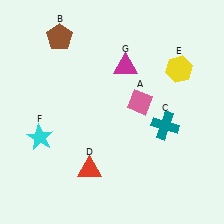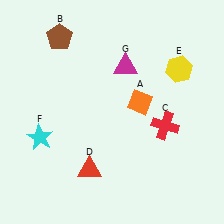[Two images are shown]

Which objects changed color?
A changed from pink to orange. C changed from teal to red.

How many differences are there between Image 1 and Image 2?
There are 2 differences between the two images.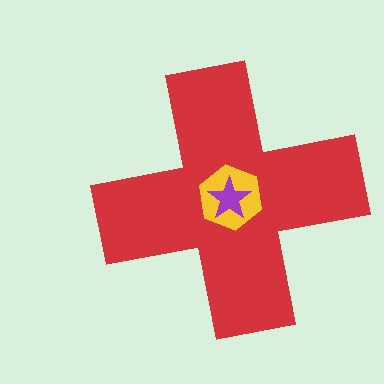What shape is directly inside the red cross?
The yellow hexagon.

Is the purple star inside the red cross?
Yes.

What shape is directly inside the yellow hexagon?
The purple star.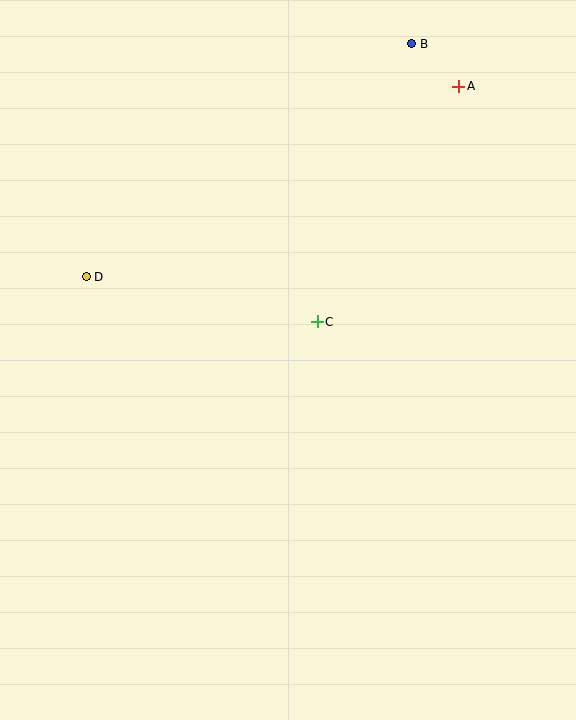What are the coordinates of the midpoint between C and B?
The midpoint between C and B is at (365, 183).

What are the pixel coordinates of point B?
Point B is at (412, 44).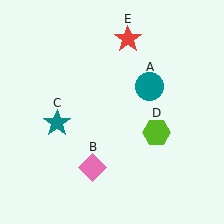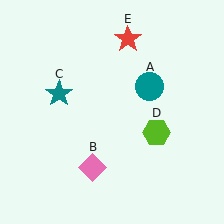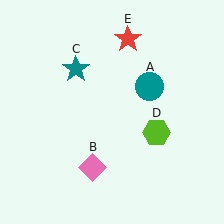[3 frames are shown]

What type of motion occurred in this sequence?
The teal star (object C) rotated clockwise around the center of the scene.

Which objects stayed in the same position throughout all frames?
Teal circle (object A) and pink diamond (object B) and lime hexagon (object D) and red star (object E) remained stationary.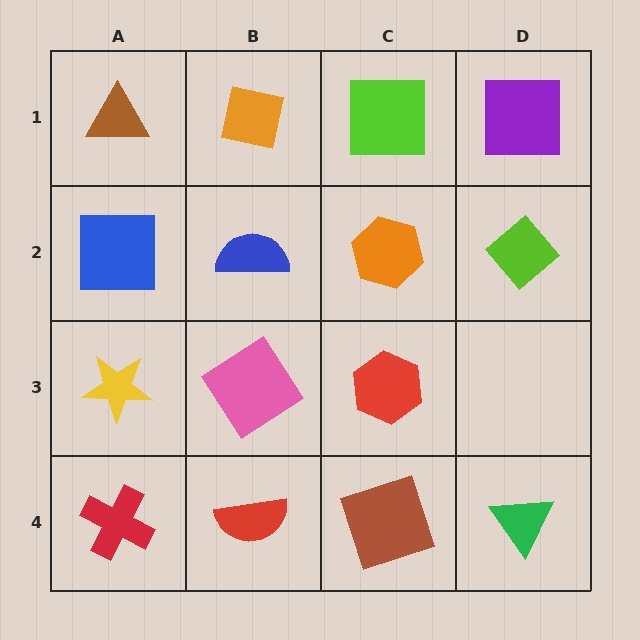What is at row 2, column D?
A lime diamond.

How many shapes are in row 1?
4 shapes.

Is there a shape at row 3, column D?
No, that cell is empty.